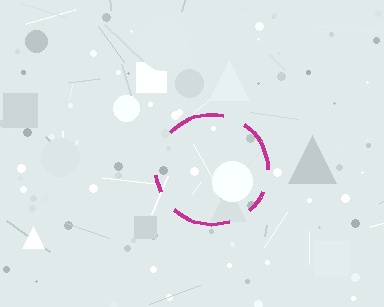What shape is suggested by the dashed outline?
The dashed outline suggests a circle.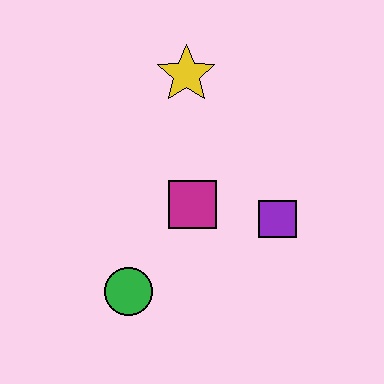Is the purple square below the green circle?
No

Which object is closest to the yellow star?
The magenta square is closest to the yellow star.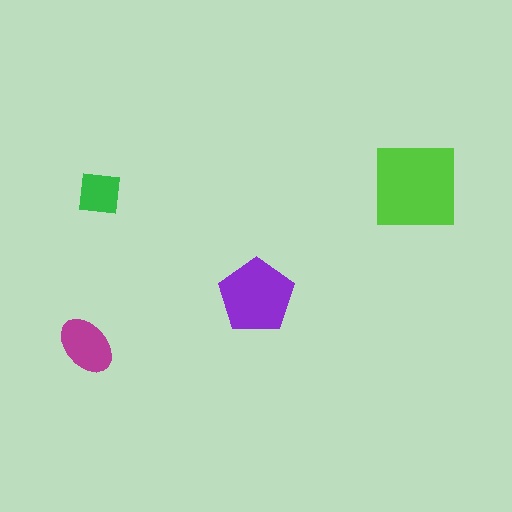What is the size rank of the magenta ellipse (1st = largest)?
3rd.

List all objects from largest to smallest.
The lime square, the purple pentagon, the magenta ellipse, the green square.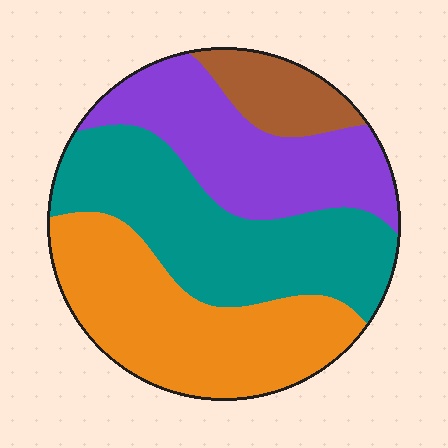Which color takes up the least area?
Brown, at roughly 10%.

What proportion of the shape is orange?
Orange covers 32% of the shape.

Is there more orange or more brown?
Orange.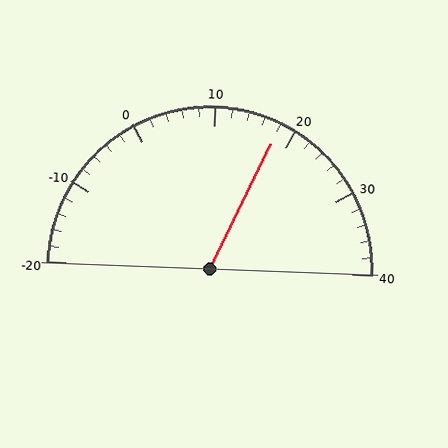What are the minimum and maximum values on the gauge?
The gauge ranges from -20 to 40.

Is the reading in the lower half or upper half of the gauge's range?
The reading is in the upper half of the range (-20 to 40).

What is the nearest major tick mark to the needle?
The nearest major tick mark is 20.